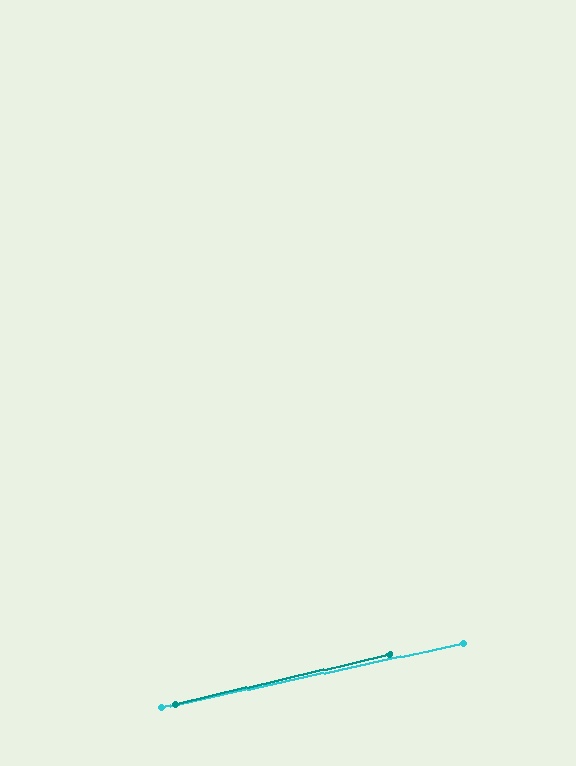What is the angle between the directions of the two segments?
Approximately 1 degree.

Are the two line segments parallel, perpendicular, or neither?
Parallel — their directions differ by only 0.9°.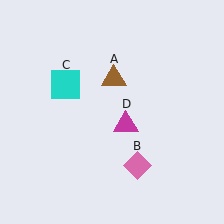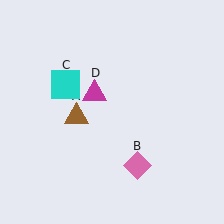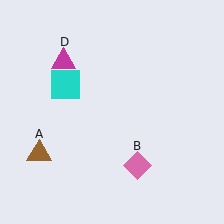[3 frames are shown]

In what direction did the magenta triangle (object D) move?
The magenta triangle (object D) moved up and to the left.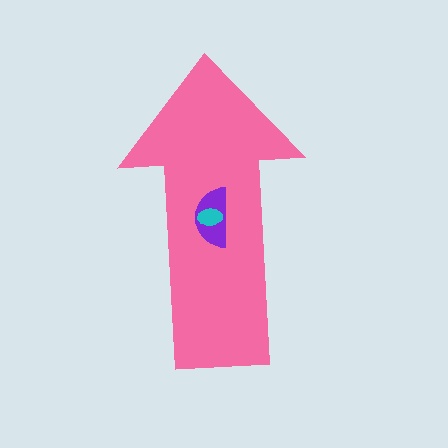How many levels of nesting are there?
3.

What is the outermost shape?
The pink arrow.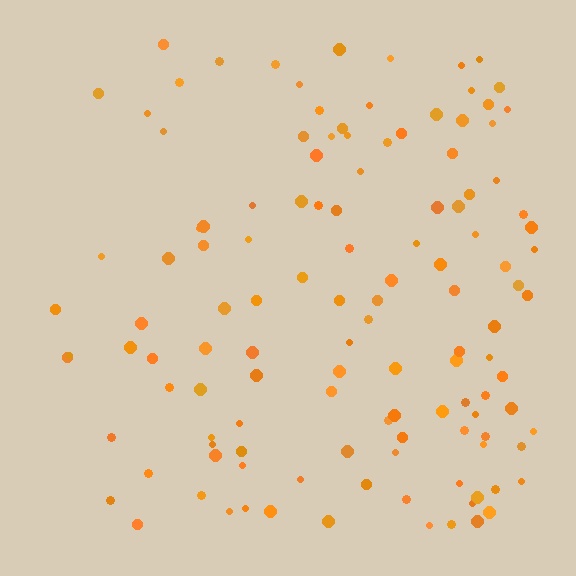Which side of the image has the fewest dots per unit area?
The left.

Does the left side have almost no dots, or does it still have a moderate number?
Still a moderate number, just noticeably fewer than the right.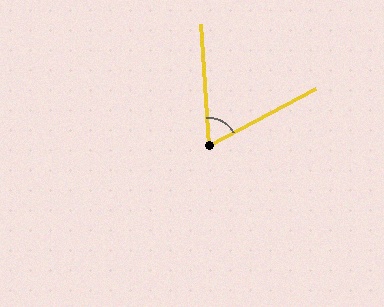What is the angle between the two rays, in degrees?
Approximately 66 degrees.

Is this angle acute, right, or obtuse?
It is acute.